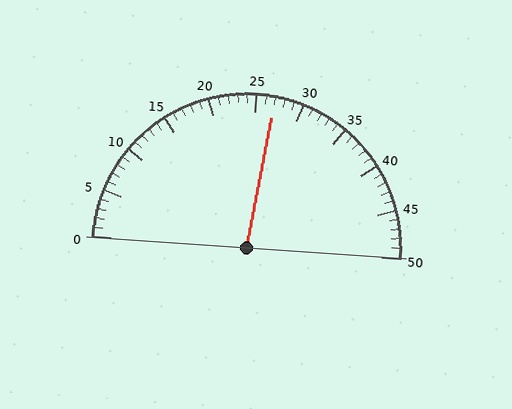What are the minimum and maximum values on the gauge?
The gauge ranges from 0 to 50.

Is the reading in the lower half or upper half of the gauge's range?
The reading is in the upper half of the range (0 to 50).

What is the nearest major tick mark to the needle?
The nearest major tick mark is 25.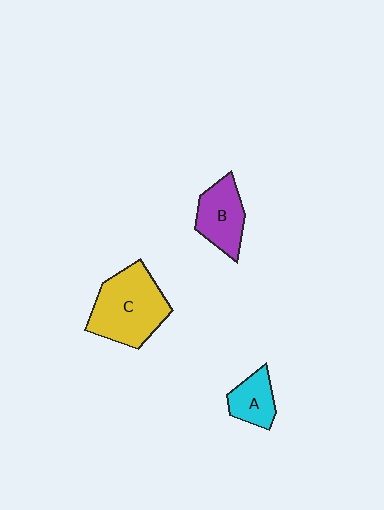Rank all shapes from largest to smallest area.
From largest to smallest: C (yellow), B (purple), A (cyan).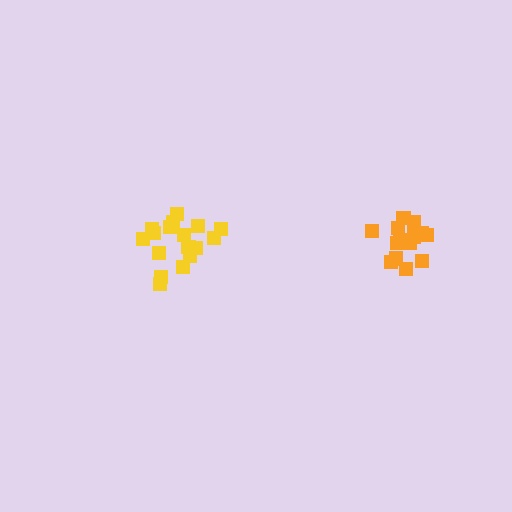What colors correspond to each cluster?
The clusters are colored: orange, yellow.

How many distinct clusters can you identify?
There are 2 distinct clusters.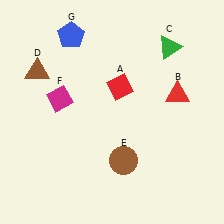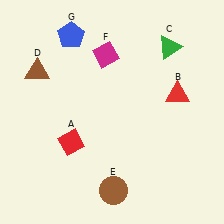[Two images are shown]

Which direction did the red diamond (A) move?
The red diamond (A) moved down.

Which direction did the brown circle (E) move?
The brown circle (E) moved down.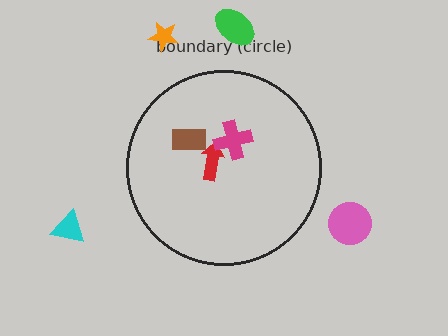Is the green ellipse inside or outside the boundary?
Outside.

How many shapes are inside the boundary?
3 inside, 4 outside.